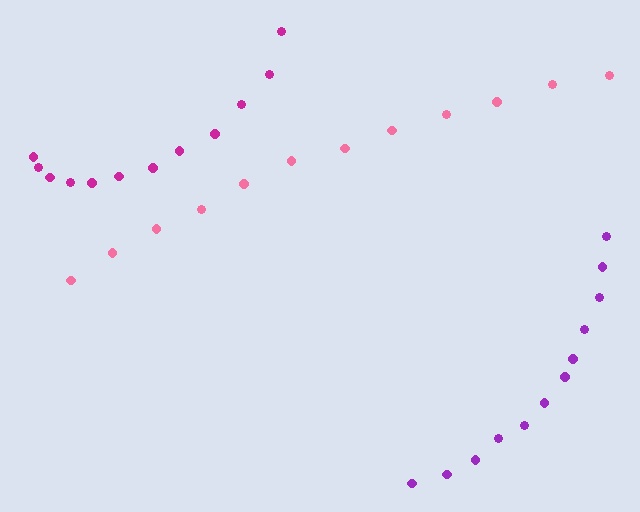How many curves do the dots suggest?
There are 3 distinct paths.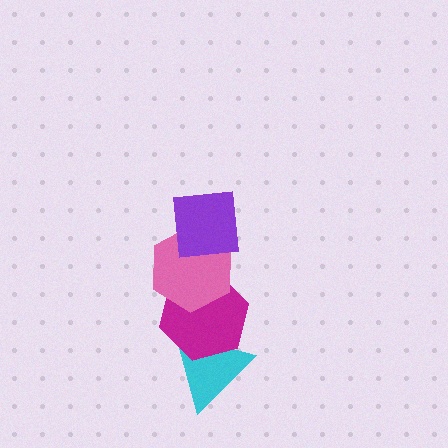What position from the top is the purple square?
The purple square is 1st from the top.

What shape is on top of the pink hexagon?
The purple square is on top of the pink hexagon.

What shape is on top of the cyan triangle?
The magenta hexagon is on top of the cyan triangle.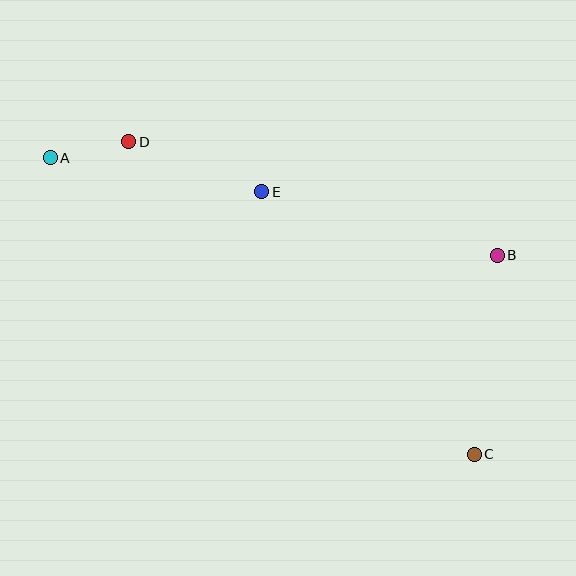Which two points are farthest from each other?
Points A and C are farthest from each other.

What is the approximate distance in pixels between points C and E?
The distance between C and E is approximately 337 pixels.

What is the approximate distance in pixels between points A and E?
The distance between A and E is approximately 214 pixels.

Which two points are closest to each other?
Points A and D are closest to each other.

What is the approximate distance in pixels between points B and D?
The distance between B and D is approximately 386 pixels.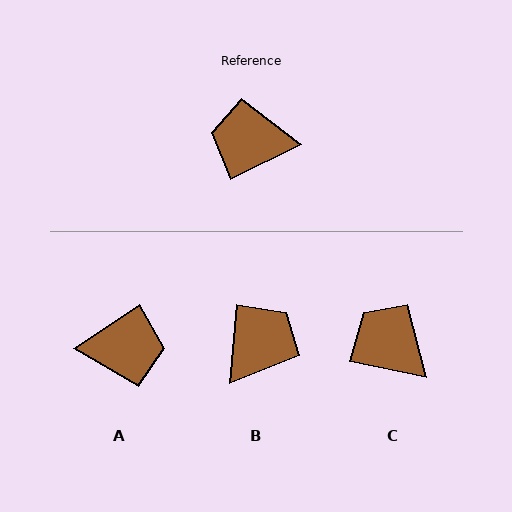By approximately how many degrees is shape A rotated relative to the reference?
Approximately 173 degrees clockwise.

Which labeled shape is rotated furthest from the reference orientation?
A, about 173 degrees away.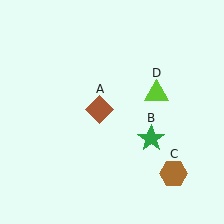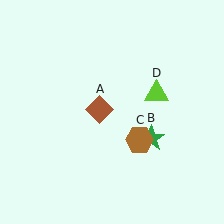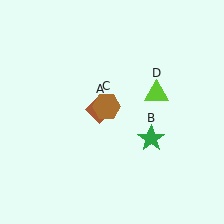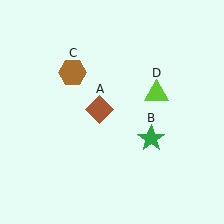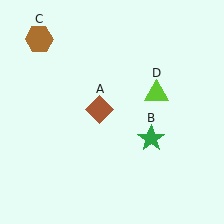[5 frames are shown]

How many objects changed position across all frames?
1 object changed position: brown hexagon (object C).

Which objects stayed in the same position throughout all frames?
Brown diamond (object A) and green star (object B) and lime triangle (object D) remained stationary.